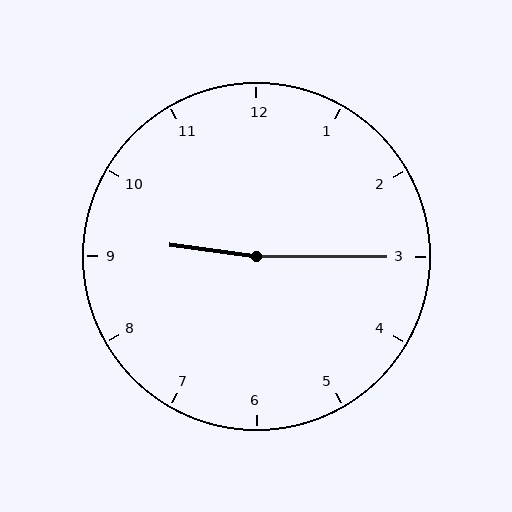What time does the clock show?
9:15.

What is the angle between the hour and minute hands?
Approximately 172 degrees.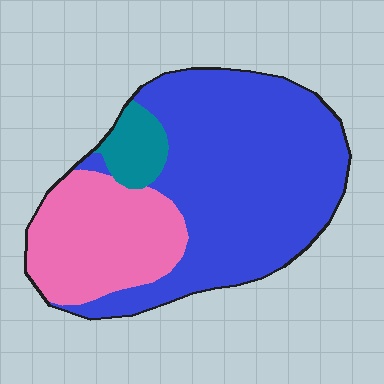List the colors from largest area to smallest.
From largest to smallest: blue, pink, teal.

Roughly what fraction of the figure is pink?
Pink takes up about one quarter (1/4) of the figure.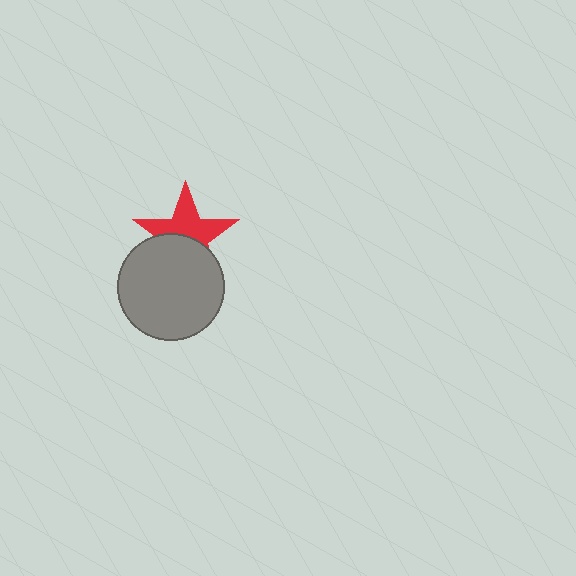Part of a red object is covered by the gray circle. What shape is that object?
It is a star.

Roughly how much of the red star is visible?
About half of it is visible (roughly 55%).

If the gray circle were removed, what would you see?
You would see the complete red star.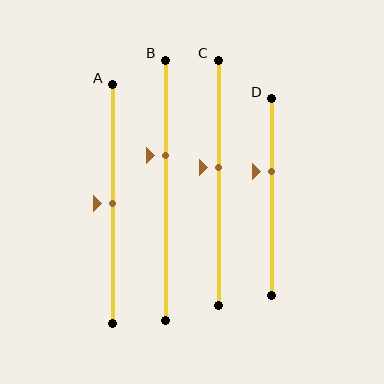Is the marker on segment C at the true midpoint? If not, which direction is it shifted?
No, the marker on segment C is shifted upward by about 6% of the segment length.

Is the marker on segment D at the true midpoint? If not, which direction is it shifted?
No, the marker on segment D is shifted upward by about 13% of the segment length.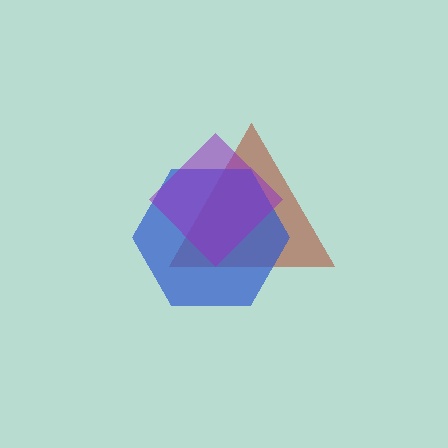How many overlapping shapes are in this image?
There are 3 overlapping shapes in the image.